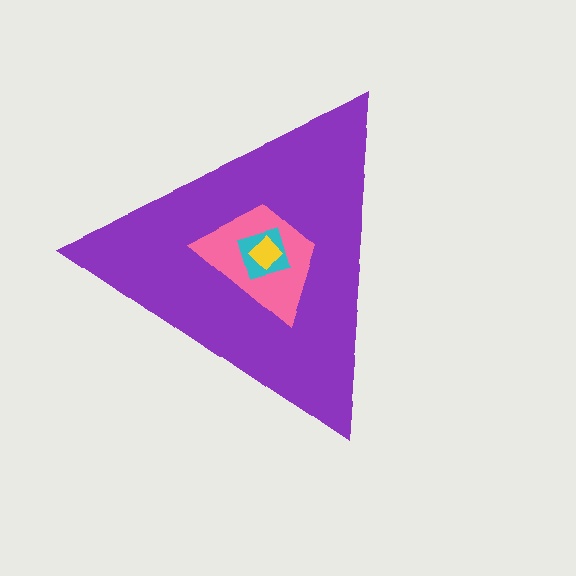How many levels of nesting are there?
4.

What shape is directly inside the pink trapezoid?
The cyan diamond.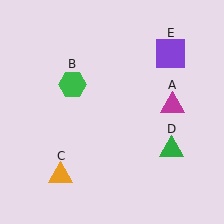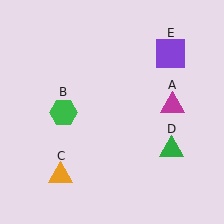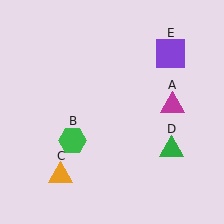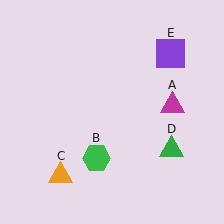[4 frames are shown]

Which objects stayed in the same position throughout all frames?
Magenta triangle (object A) and orange triangle (object C) and green triangle (object D) and purple square (object E) remained stationary.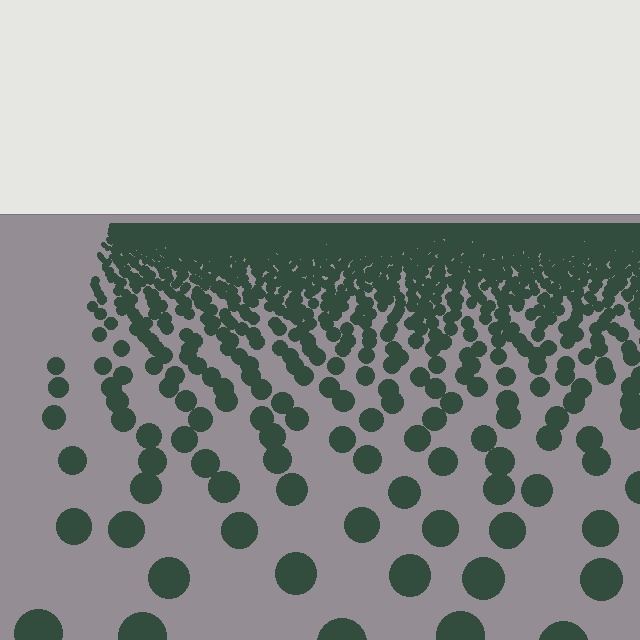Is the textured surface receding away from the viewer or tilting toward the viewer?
The surface is receding away from the viewer. Texture elements get smaller and denser toward the top.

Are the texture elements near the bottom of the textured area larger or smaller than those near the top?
Larger. Near the bottom, elements are closer to the viewer and appear at a bigger on-screen size.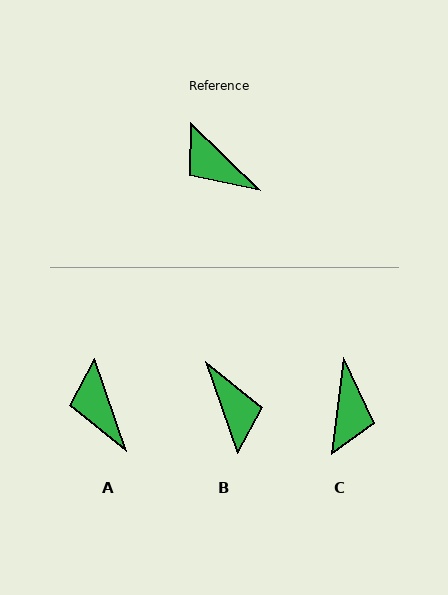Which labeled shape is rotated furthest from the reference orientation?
B, about 153 degrees away.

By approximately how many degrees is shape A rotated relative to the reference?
Approximately 27 degrees clockwise.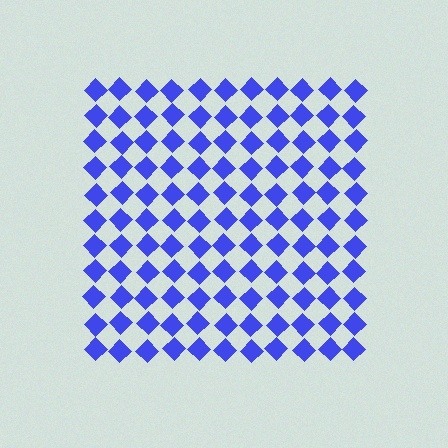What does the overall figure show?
The overall figure shows a square.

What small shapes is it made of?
It is made of small diamonds.